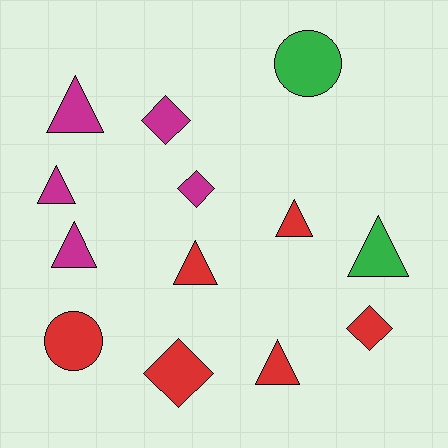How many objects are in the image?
There are 13 objects.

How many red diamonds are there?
There are 2 red diamonds.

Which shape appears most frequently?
Triangle, with 7 objects.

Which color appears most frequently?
Red, with 6 objects.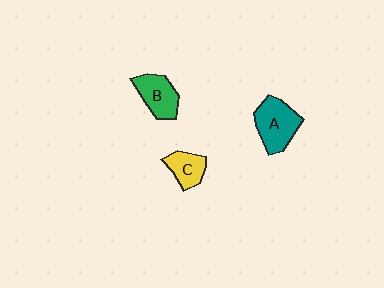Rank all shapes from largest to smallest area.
From largest to smallest: A (teal), B (green), C (yellow).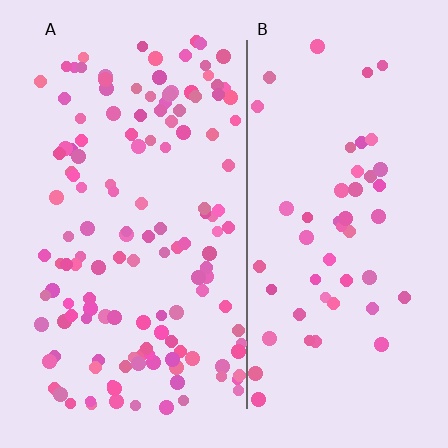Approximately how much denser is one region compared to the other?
Approximately 2.7× — region A over region B.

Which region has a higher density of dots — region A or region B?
A (the left).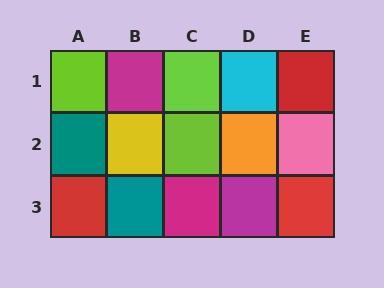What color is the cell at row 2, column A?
Teal.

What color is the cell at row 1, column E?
Red.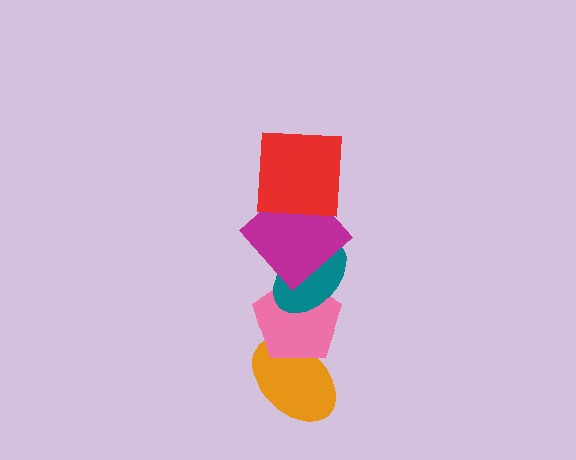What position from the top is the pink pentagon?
The pink pentagon is 4th from the top.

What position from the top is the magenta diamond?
The magenta diamond is 2nd from the top.